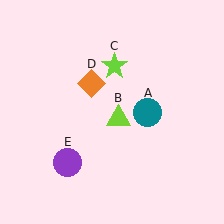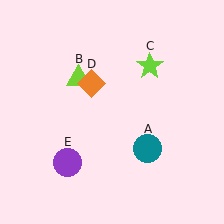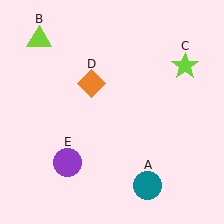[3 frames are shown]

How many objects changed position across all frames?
3 objects changed position: teal circle (object A), lime triangle (object B), lime star (object C).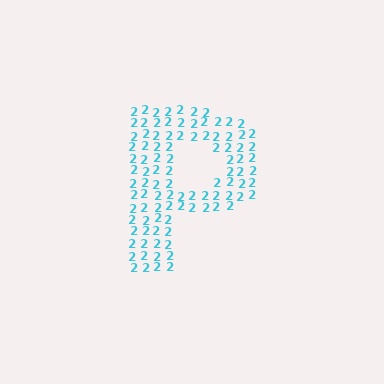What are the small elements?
The small elements are digit 2's.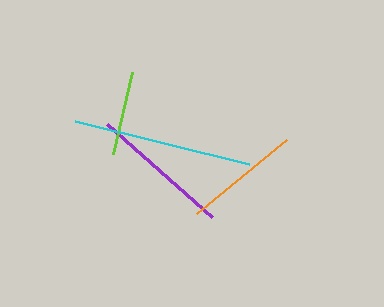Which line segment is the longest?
The cyan line is the longest at approximately 179 pixels.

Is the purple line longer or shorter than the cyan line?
The cyan line is longer than the purple line.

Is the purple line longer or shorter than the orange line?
The purple line is longer than the orange line.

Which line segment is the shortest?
The lime line is the shortest at approximately 84 pixels.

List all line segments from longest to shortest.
From longest to shortest: cyan, purple, orange, lime.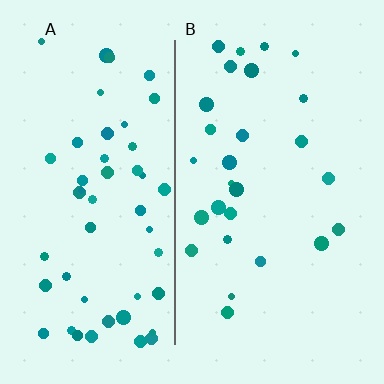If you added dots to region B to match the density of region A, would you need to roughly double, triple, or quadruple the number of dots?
Approximately double.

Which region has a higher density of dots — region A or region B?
A (the left).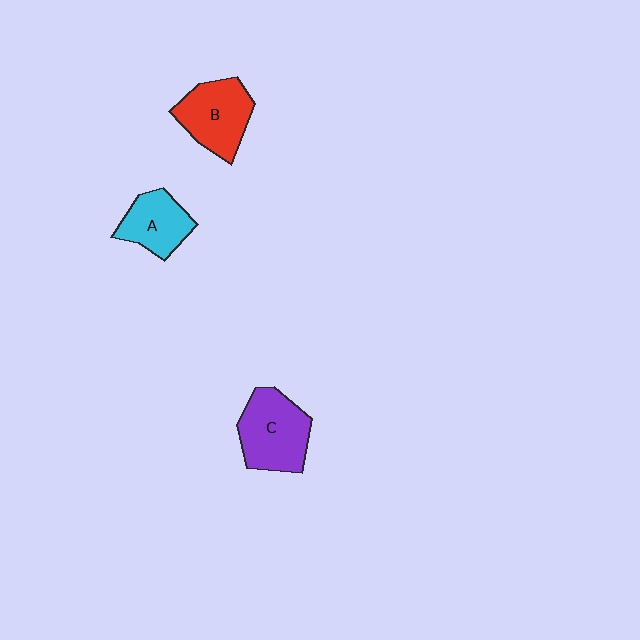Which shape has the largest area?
Shape C (purple).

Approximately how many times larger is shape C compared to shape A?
Approximately 1.4 times.